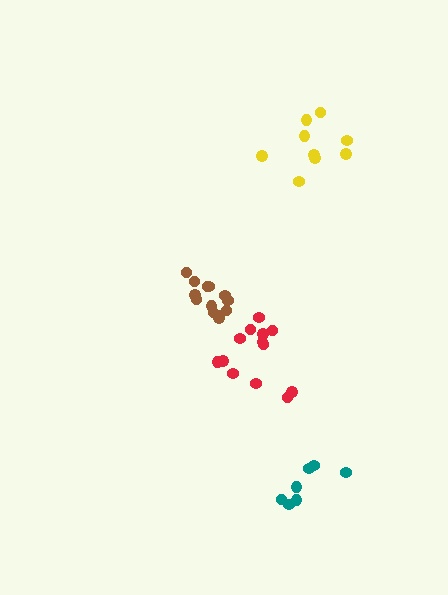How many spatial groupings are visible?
There are 4 spatial groupings.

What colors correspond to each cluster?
The clusters are colored: red, brown, teal, yellow.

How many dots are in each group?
Group 1: 13 dots, Group 2: 13 dots, Group 3: 7 dots, Group 4: 9 dots (42 total).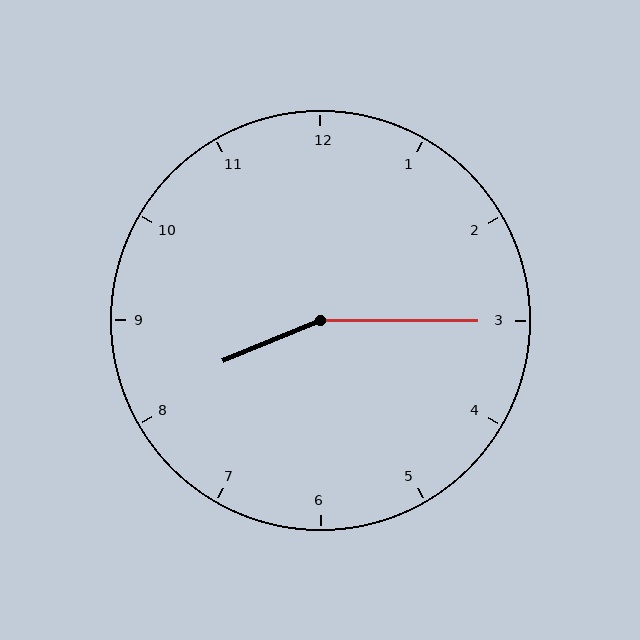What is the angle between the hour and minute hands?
Approximately 158 degrees.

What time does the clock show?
8:15.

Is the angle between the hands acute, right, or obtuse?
It is obtuse.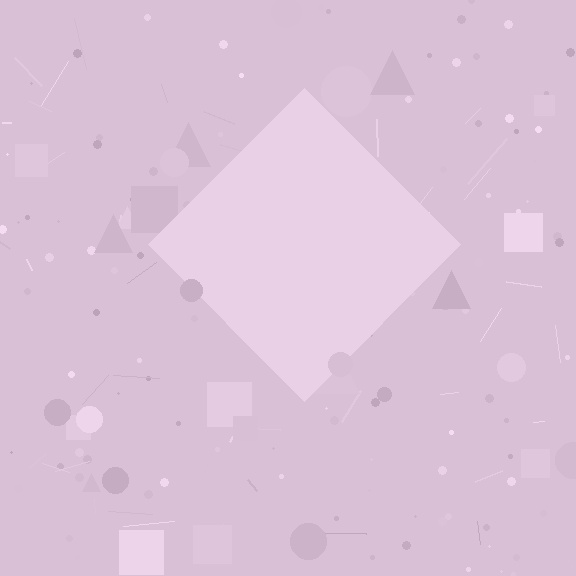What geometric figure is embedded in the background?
A diamond is embedded in the background.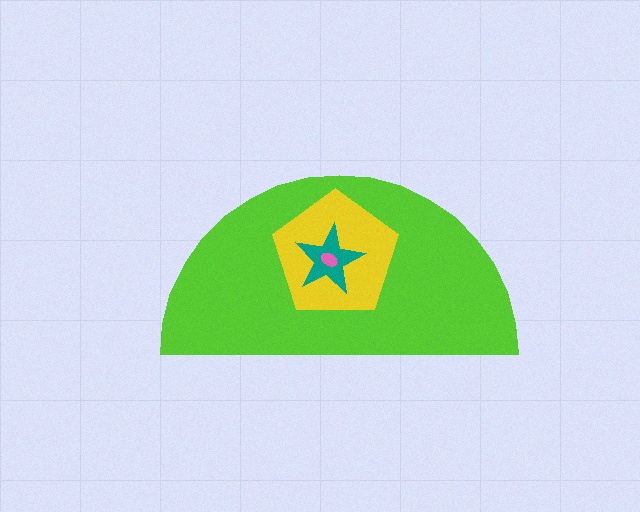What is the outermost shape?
The lime semicircle.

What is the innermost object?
The pink ellipse.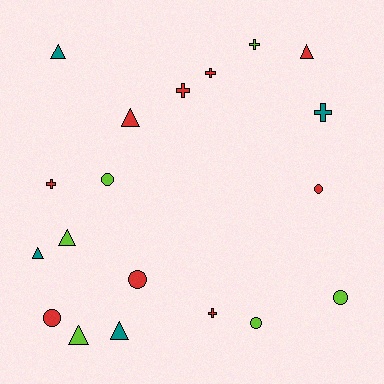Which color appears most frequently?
Red, with 9 objects.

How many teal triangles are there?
There are 3 teal triangles.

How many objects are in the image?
There are 19 objects.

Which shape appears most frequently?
Triangle, with 7 objects.